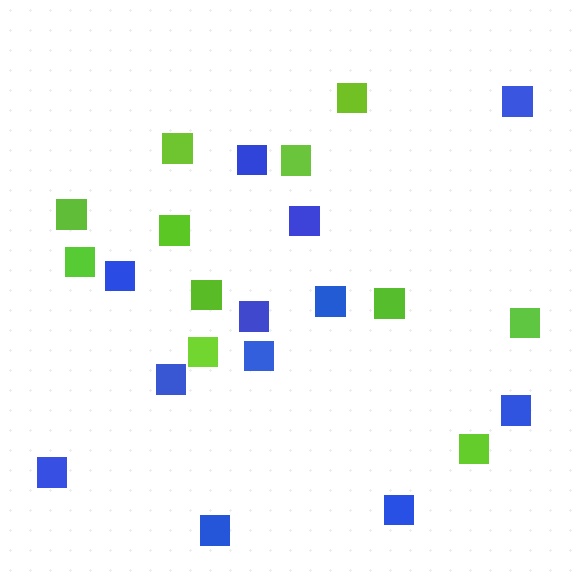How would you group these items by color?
There are 2 groups: one group of blue squares (12) and one group of lime squares (11).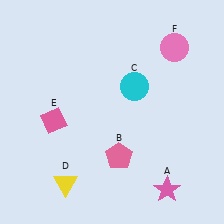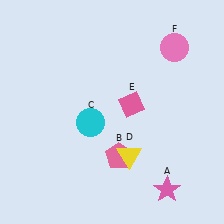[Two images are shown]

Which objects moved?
The objects that moved are: the cyan circle (C), the yellow triangle (D), the pink diamond (E).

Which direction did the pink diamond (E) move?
The pink diamond (E) moved right.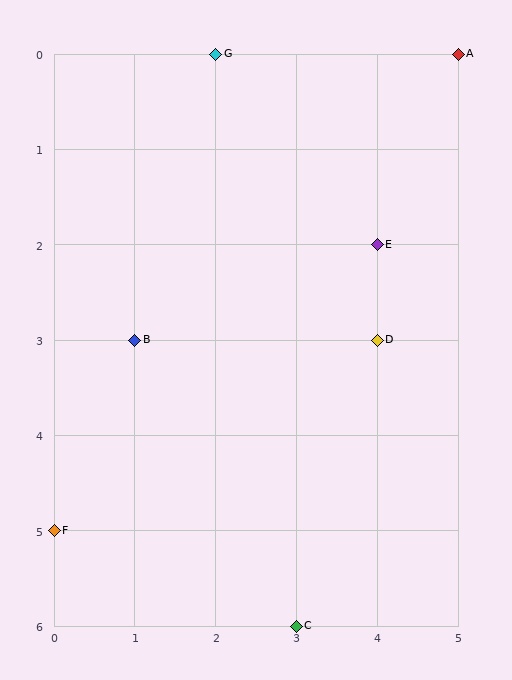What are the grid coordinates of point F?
Point F is at grid coordinates (0, 5).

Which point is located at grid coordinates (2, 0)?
Point G is at (2, 0).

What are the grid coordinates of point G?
Point G is at grid coordinates (2, 0).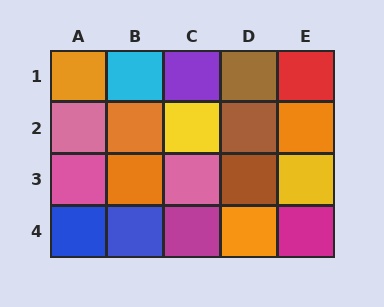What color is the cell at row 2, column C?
Yellow.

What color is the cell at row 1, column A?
Orange.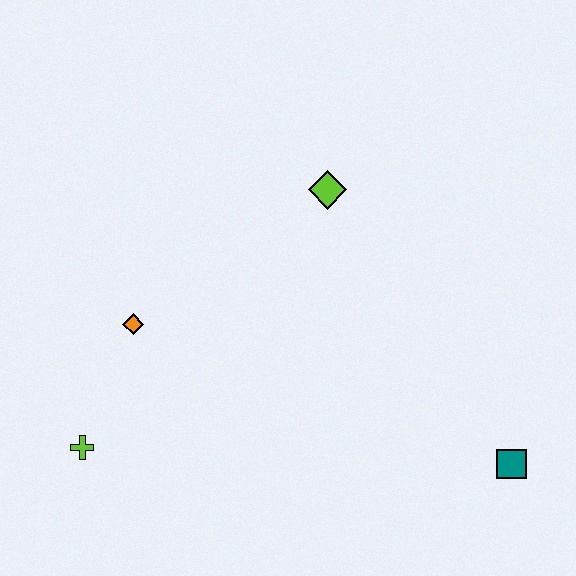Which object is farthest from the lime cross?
The teal square is farthest from the lime cross.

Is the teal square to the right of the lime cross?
Yes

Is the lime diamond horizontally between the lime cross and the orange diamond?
No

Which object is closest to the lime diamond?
The orange diamond is closest to the lime diamond.